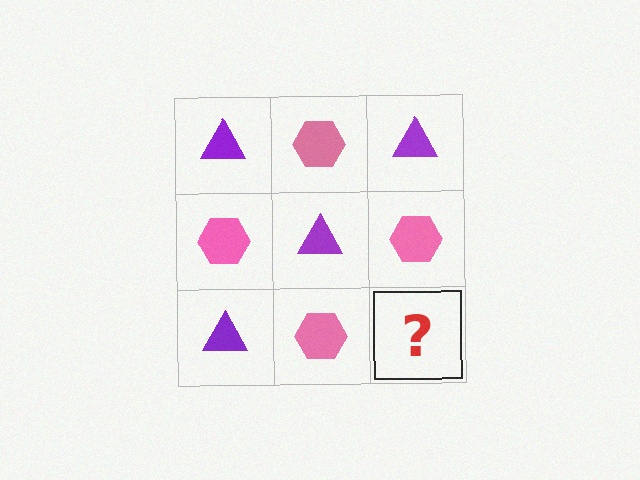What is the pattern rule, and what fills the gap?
The rule is that it alternates purple triangle and pink hexagon in a checkerboard pattern. The gap should be filled with a purple triangle.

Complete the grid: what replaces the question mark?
The question mark should be replaced with a purple triangle.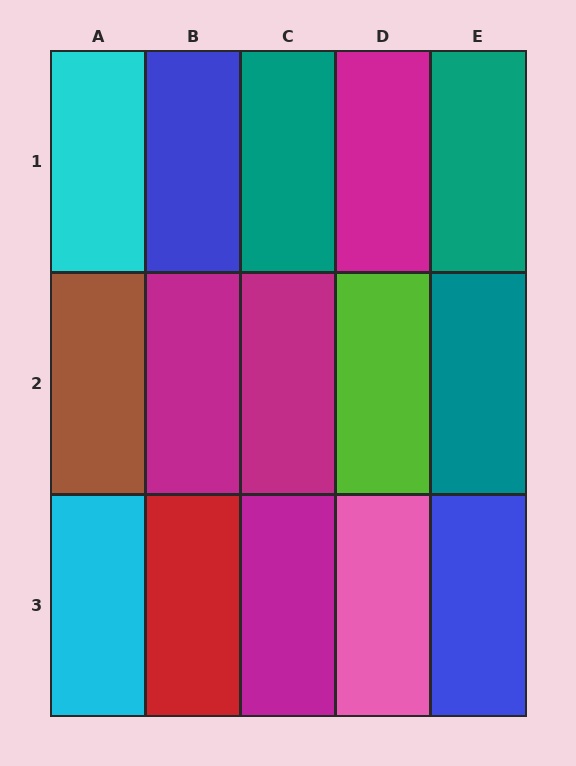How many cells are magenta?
4 cells are magenta.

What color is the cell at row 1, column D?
Magenta.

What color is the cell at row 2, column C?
Magenta.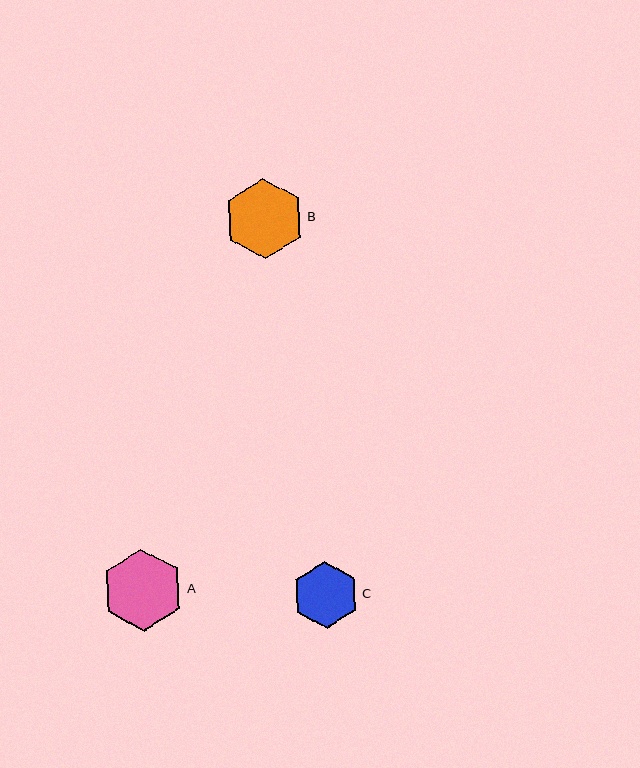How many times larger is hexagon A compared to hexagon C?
Hexagon A is approximately 1.2 times the size of hexagon C.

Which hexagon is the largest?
Hexagon A is the largest with a size of approximately 82 pixels.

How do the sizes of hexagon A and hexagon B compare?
Hexagon A and hexagon B are approximately the same size.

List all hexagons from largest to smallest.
From largest to smallest: A, B, C.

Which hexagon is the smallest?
Hexagon C is the smallest with a size of approximately 67 pixels.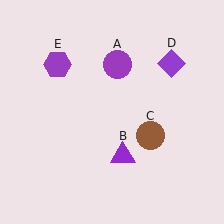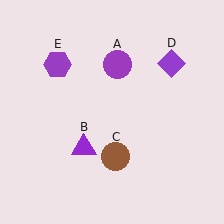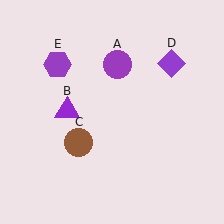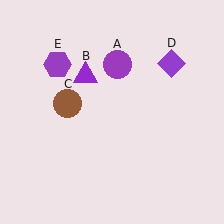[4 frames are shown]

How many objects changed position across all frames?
2 objects changed position: purple triangle (object B), brown circle (object C).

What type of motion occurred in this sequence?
The purple triangle (object B), brown circle (object C) rotated clockwise around the center of the scene.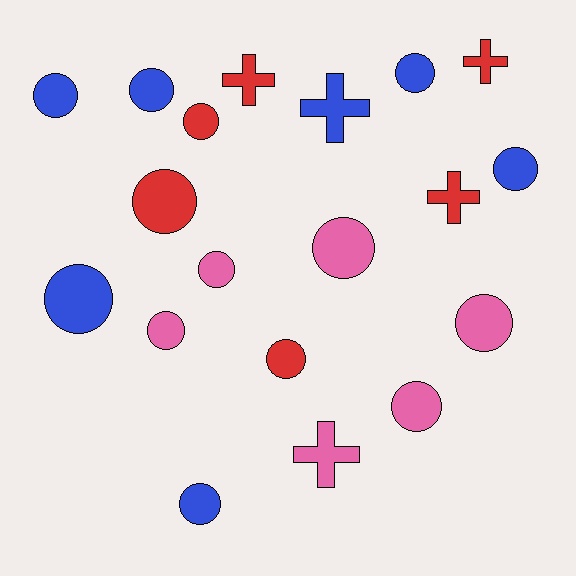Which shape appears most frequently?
Circle, with 14 objects.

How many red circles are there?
There are 3 red circles.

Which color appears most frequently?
Blue, with 7 objects.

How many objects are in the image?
There are 19 objects.